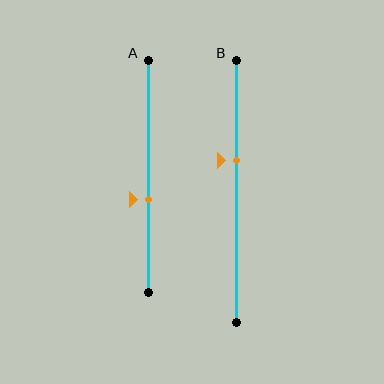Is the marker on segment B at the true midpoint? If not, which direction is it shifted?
No, the marker on segment B is shifted upward by about 12% of the segment length.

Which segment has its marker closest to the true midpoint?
Segment A has its marker closest to the true midpoint.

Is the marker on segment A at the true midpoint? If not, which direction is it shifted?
No, the marker on segment A is shifted downward by about 10% of the segment length.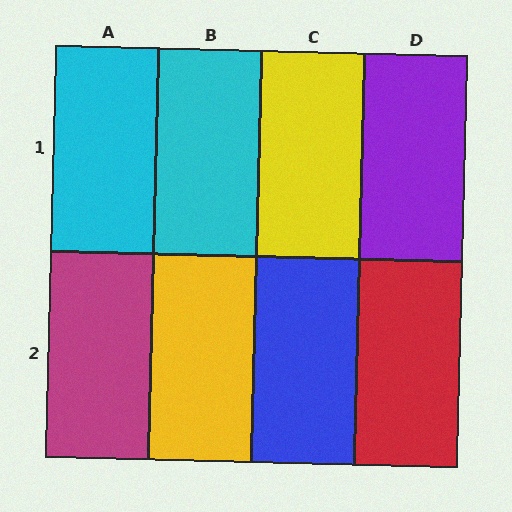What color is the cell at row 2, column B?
Yellow.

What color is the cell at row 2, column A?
Magenta.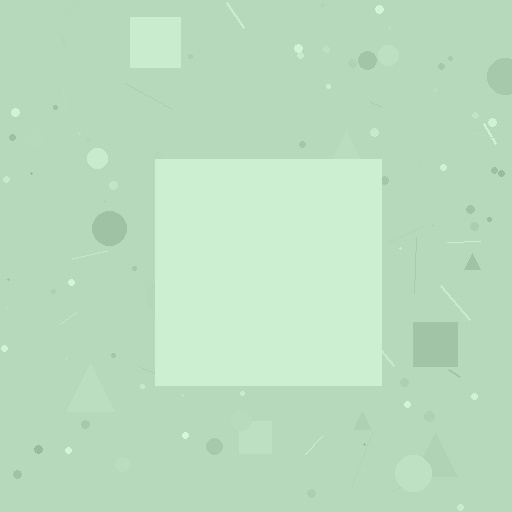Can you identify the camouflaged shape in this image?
The camouflaged shape is a square.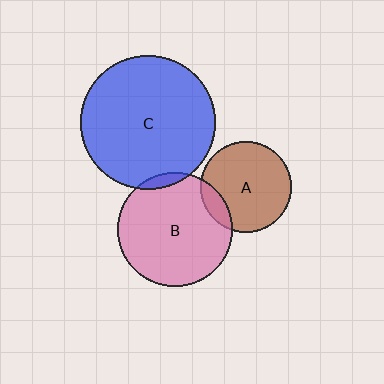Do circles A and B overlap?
Yes.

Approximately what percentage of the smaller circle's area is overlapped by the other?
Approximately 10%.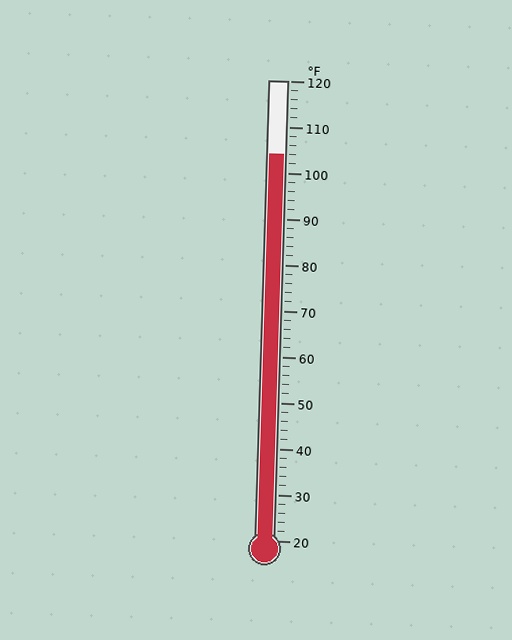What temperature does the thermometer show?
The thermometer shows approximately 104°F.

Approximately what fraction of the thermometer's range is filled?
The thermometer is filled to approximately 85% of its range.